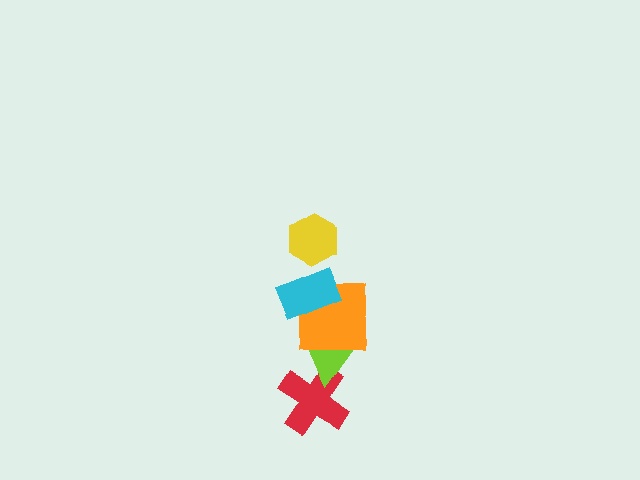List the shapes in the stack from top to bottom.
From top to bottom: the yellow hexagon, the cyan rectangle, the orange square, the lime triangle, the red cross.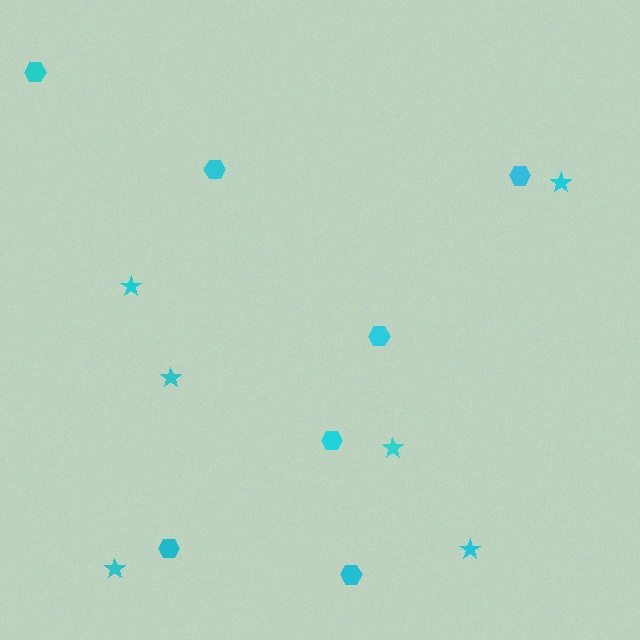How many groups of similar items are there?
There are 2 groups: one group of hexagons (7) and one group of stars (6).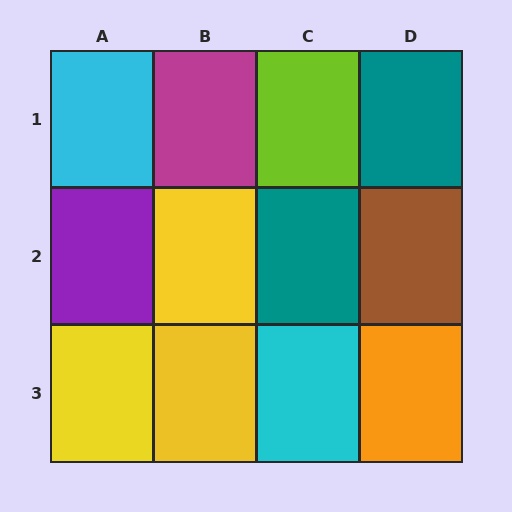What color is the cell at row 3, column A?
Yellow.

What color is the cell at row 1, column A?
Cyan.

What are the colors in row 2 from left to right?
Purple, yellow, teal, brown.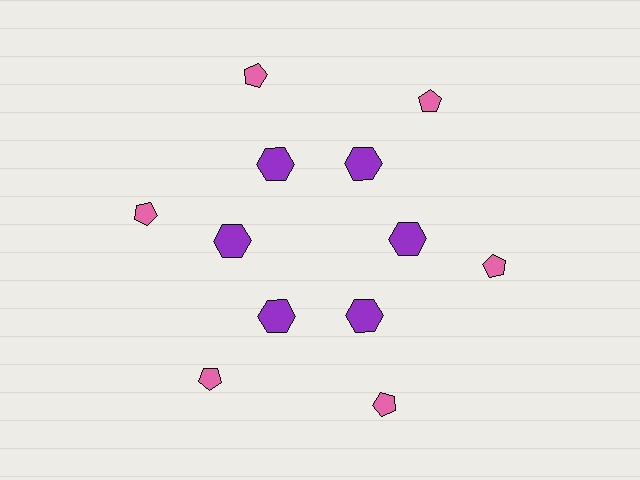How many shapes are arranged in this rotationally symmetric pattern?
There are 12 shapes, arranged in 6 groups of 2.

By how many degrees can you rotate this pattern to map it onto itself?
The pattern maps onto itself every 60 degrees of rotation.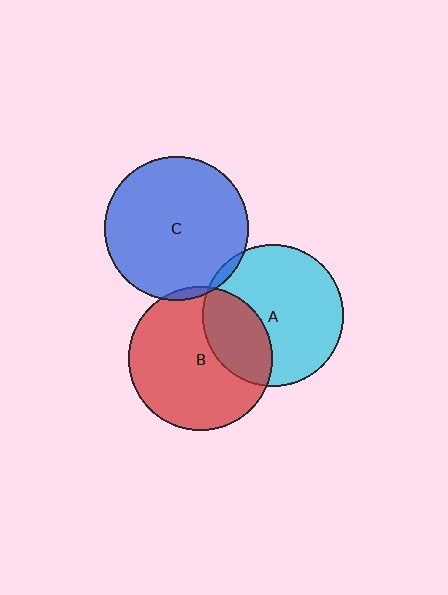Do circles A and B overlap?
Yes.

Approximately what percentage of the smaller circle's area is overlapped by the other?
Approximately 30%.